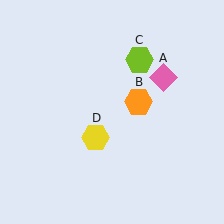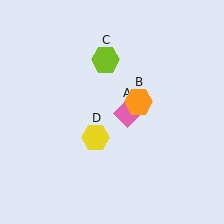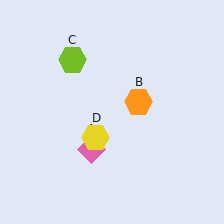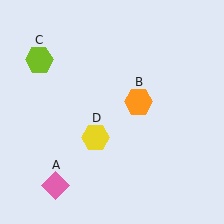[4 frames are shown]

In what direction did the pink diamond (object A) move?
The pink diamond (object A) moved down and to the left.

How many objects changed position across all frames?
2 objects changed position: pink diamond (object A), lime hexagon (object C).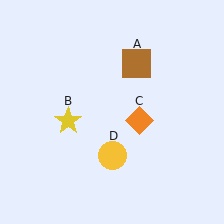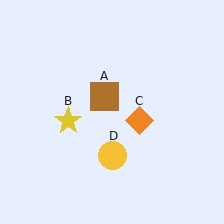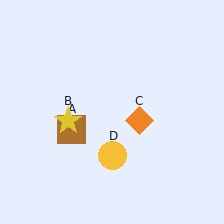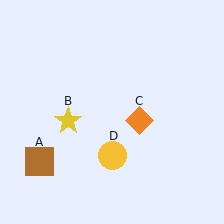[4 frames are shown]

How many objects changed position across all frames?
1 object changed position: brown square (object A).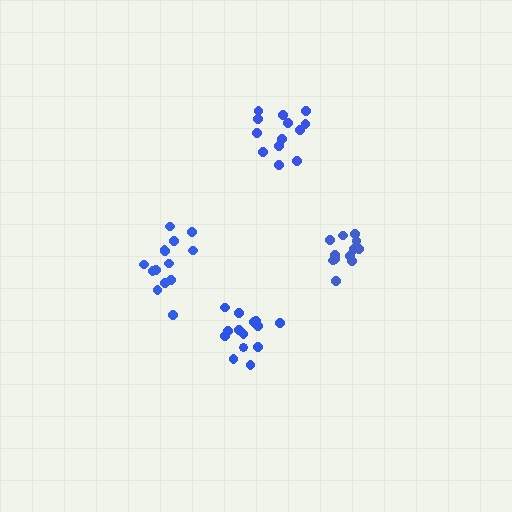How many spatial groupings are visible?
There are 4 spatial groupings.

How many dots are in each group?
Group 1: 13 dots, Group 2: 13 dots, Group 3: 14 dots, Group 4: 14 dots (54 total).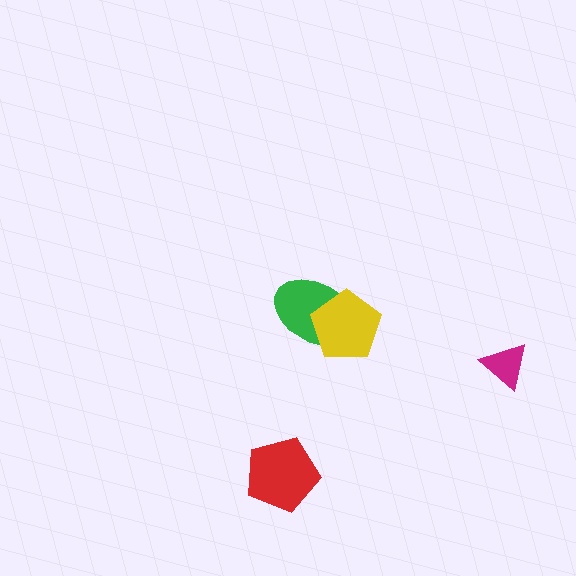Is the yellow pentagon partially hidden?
No, no other shape covers it.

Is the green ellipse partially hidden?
Yes, it is partially covered by another shape.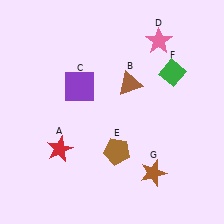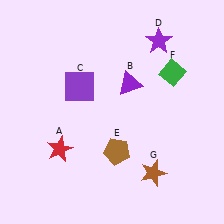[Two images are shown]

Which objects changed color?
B changed from brown to purple. D changed from pink to purple.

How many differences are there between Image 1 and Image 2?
There are 2 differences between the two images.